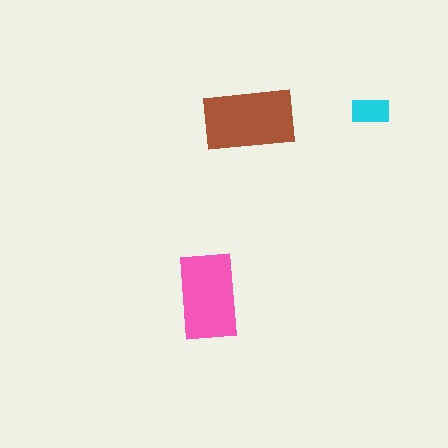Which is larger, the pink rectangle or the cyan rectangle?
The pink one.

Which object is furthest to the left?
The pink rectangle is leftmost.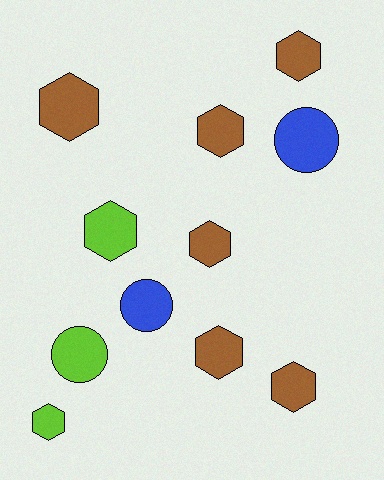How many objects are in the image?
There are 11 objects.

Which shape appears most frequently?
Hexagon, with 8 objects.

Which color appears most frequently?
Brown, with 6 objects.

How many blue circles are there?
There are 2 blue circles.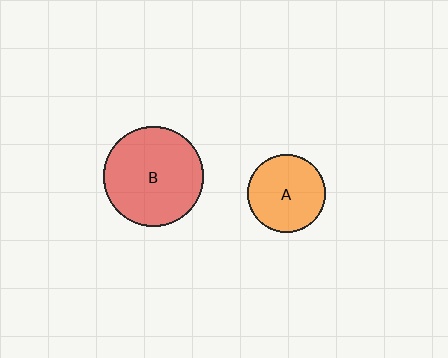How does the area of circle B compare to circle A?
Approximately 1.6 times.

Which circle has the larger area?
Circle B (red).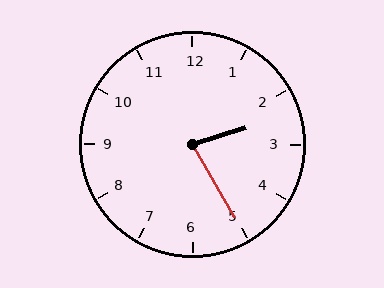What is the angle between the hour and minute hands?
Approximately 78 degrees.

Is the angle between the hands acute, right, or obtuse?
It is acute.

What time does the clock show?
2:25.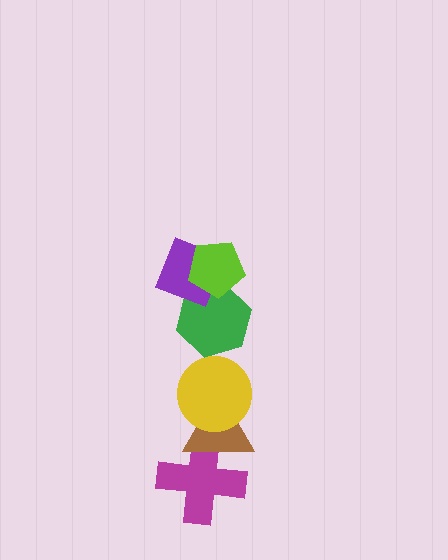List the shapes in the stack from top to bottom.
From top to bottom: the lime pentagon, the purple diamond, the green hexagon, the yellow circle, the brown triangle, the magenta cross.